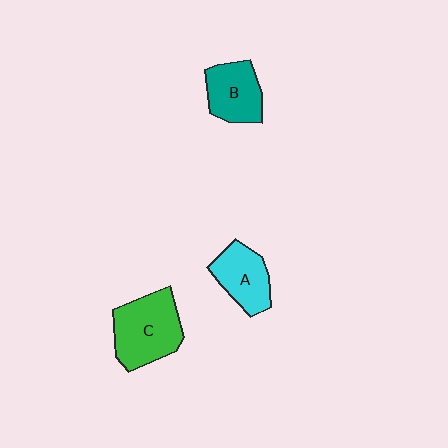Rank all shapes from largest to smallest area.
From largest to smallest: C (green), B (teal), A (cyan).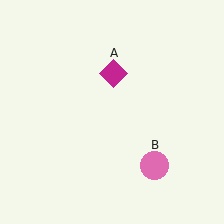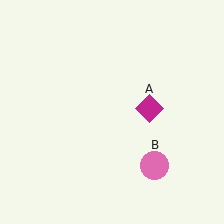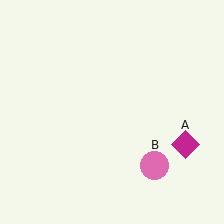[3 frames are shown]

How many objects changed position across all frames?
1 object changed position: magenta diamond (object A).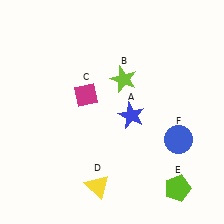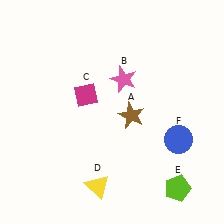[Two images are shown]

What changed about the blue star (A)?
In Image 1, A is blue. In Image 2, it changed to brown.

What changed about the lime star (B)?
In Image 1, B is lime. In Image 2, it changed to pink.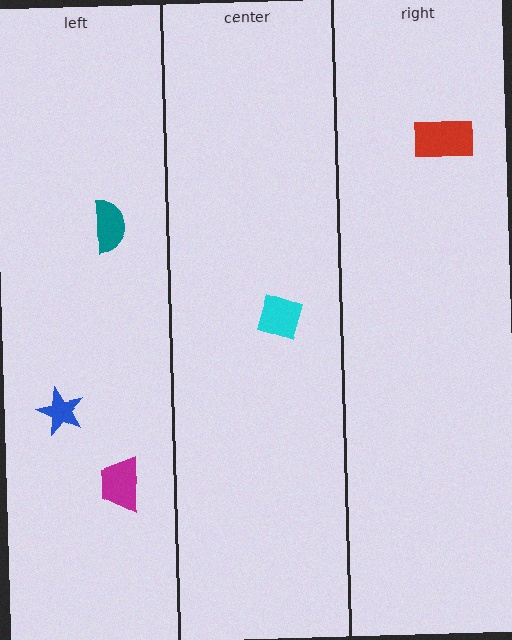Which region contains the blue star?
The left region.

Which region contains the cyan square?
The center region.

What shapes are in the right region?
The red rectangle.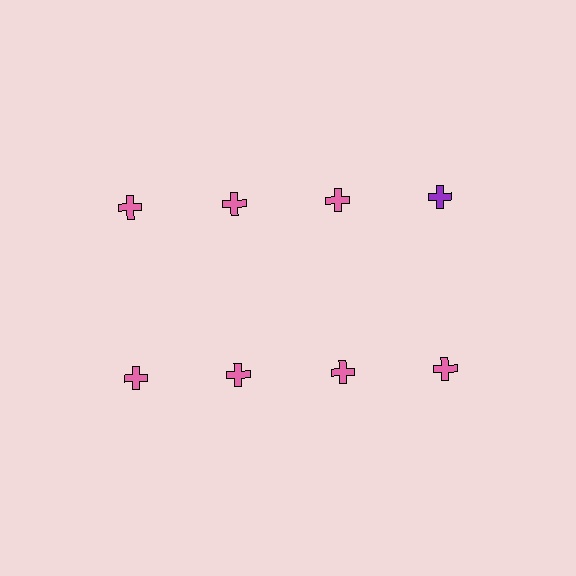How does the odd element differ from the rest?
It has a different color: purple instead of pink.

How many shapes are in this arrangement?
There are 8 shapes arranged in a grid pattern.